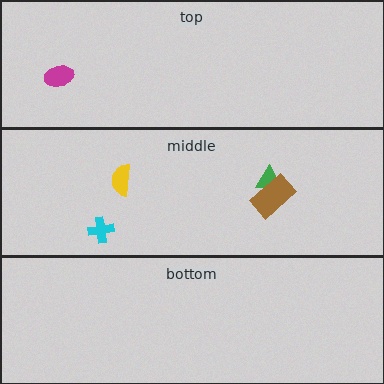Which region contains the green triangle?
The middle region.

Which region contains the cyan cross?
The middle region.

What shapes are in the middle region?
The green triangle, the brown rectangle, the cyan cross, the yellow semicircle.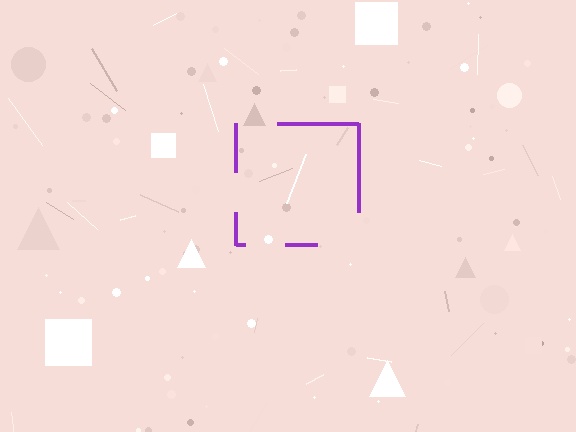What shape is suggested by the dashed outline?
The dashed outline suggests a square.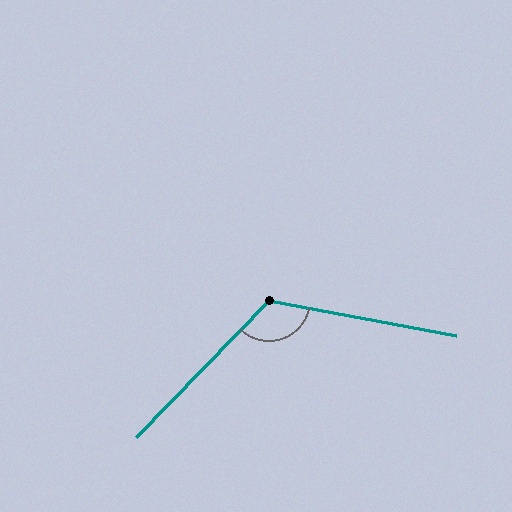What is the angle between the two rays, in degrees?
Approximately 123 degrees.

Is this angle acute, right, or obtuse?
It is obtuse.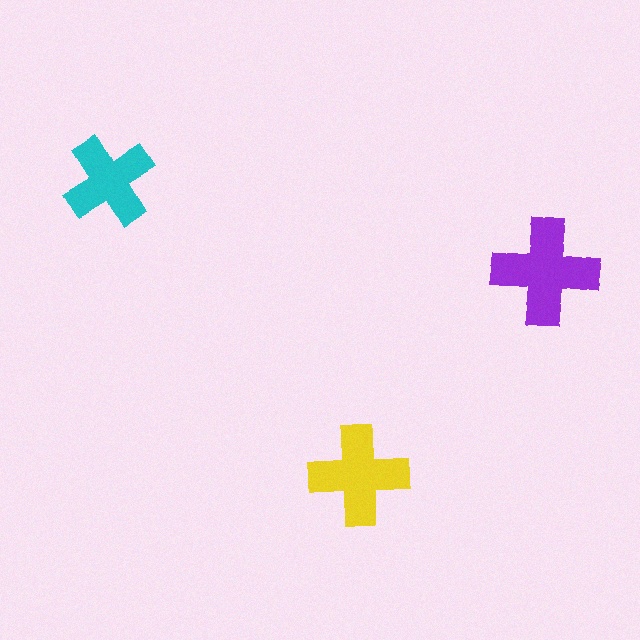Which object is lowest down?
The yellow cross is bottommost.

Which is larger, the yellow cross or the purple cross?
The purple one.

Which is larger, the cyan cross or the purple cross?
The purple one.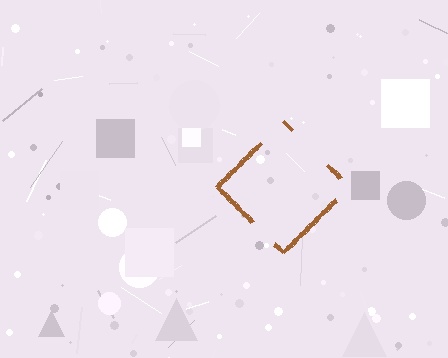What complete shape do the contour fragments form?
The contour fragments form a diamond.